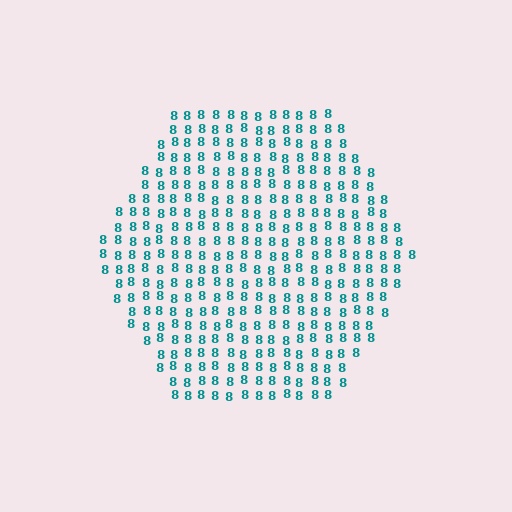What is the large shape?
The large shape is a hexagon.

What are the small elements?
The small elements are digit 8's.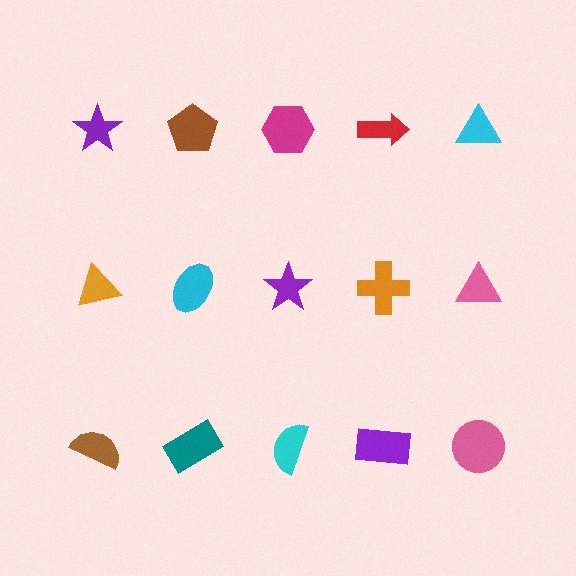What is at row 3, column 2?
A teal rectangle.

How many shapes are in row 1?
5 shapes.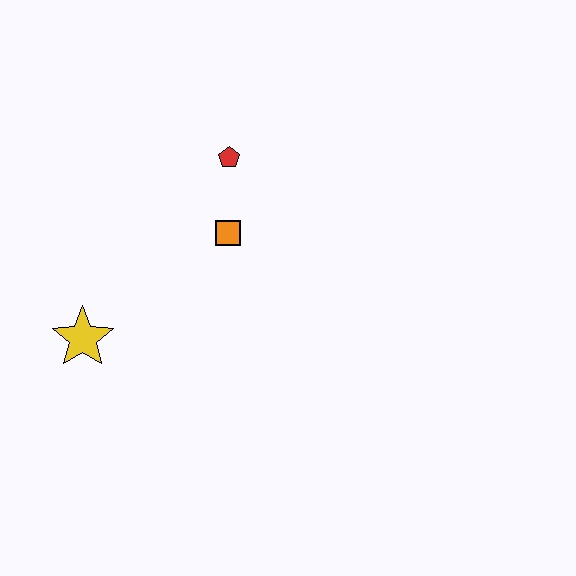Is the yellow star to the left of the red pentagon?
Yes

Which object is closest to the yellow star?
The orange square is closest to the yellow star.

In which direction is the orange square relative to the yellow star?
The orange square is to the right of the yellow star.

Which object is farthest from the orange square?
The yellow star is farthest from the orange square.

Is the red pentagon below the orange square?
No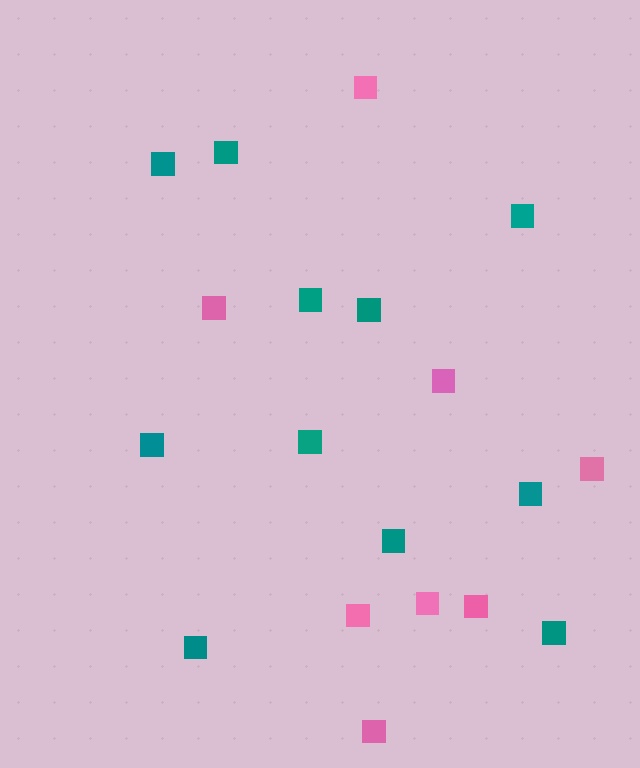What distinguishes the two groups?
There are 2 groups: one group of teal squares (11) and one group of pink squares (8).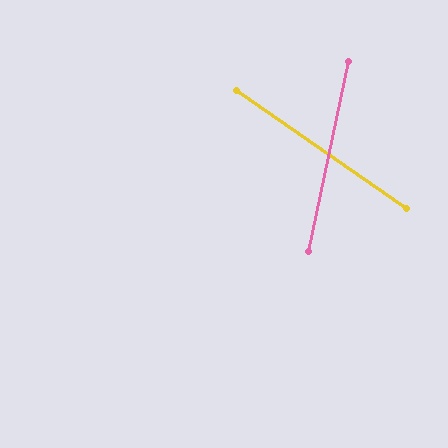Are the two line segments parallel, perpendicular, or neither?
Neither parallel nor perpendicular — they differ by about 67°.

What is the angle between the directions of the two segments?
Approximately 67 degrees.